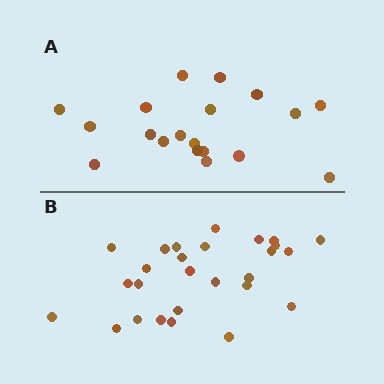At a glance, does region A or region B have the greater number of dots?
Region B (the bottom region) has more dots.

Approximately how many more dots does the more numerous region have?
Region B has roughly 8 or so more dots than region A.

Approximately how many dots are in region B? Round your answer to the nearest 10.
About 30 dots. (The exact count is 27, which rounds to 30.)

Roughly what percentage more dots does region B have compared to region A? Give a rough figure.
About 40% more.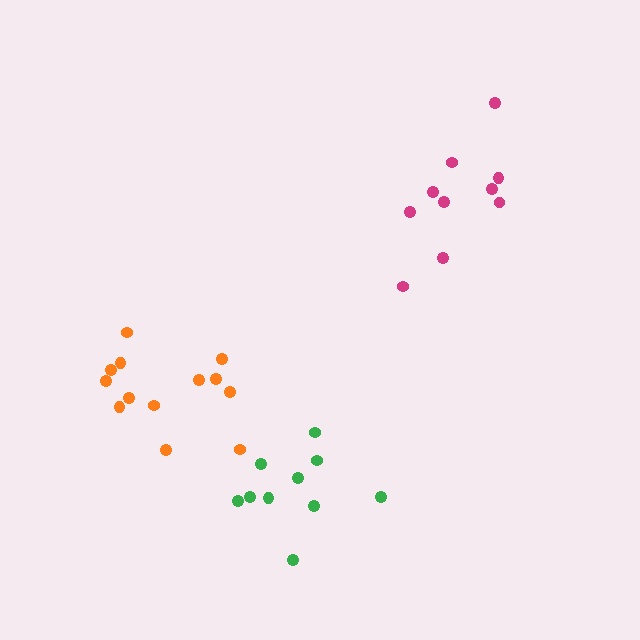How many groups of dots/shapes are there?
There are 3 groups.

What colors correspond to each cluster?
The clusters are colored: magenta, green, orange.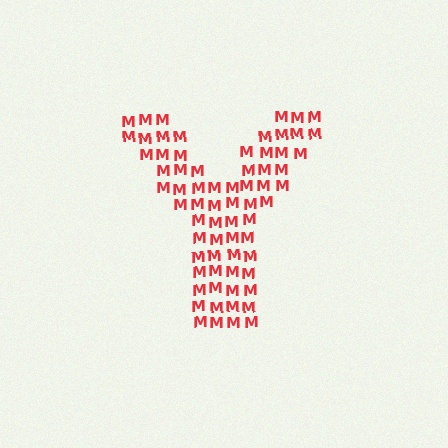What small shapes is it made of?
It is made of small letter M's.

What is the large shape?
The large shape is the letter Y.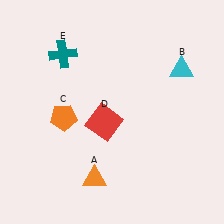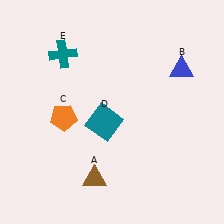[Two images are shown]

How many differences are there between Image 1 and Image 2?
There are 3 differences between the two images.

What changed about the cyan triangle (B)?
In Image 1, B is cyan. In Image 2, it changed to blue.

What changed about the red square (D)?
In Image 1, D is red. In Image 2, it changed to teal.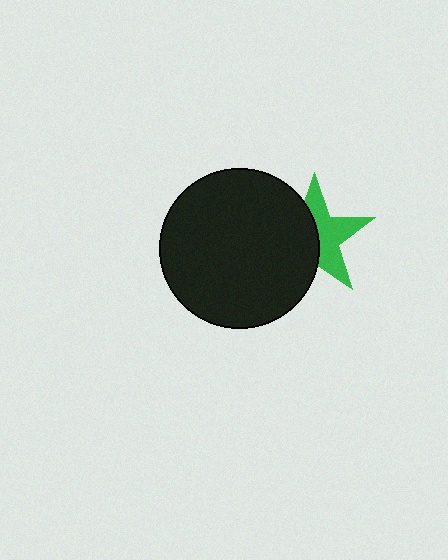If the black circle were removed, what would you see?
You would see the complete green star.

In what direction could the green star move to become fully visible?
The green star could move right. That would shift it out from behind the black circle entirely.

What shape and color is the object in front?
The object in front is a black circle.